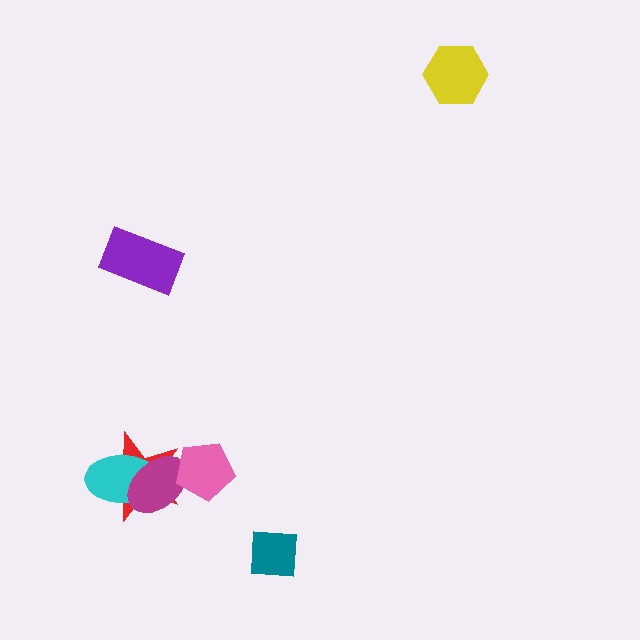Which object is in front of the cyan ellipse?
The magenta ellipse is in front of the cyan ellipse.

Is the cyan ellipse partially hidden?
Yes, it is partially covered by another shape.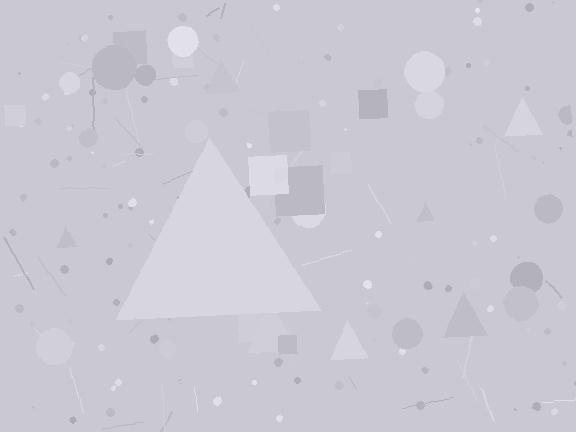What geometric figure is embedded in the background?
A triangle is embedded in the background.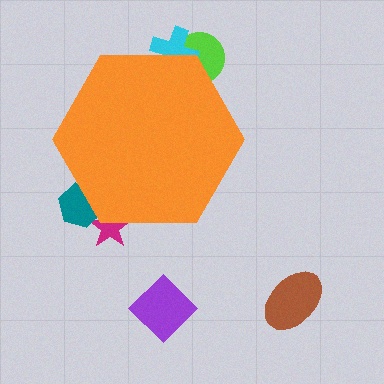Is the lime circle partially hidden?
Yes, the lime circle is partially hidden behind the orange hexagon.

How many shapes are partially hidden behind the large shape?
4 shapes are partially hidden.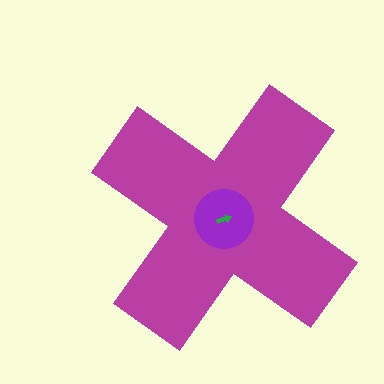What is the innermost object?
The green arrow.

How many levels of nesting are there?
3.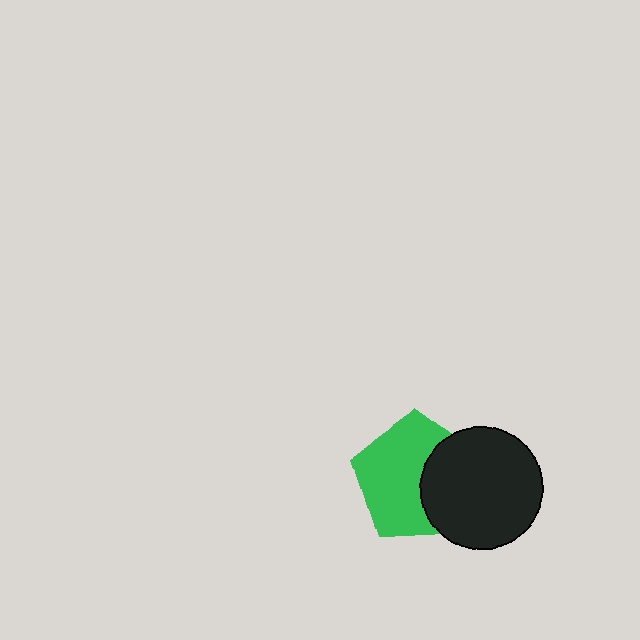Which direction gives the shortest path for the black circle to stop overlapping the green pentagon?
Moving right gives the shortest separation.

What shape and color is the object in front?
The object in front is a black circle.